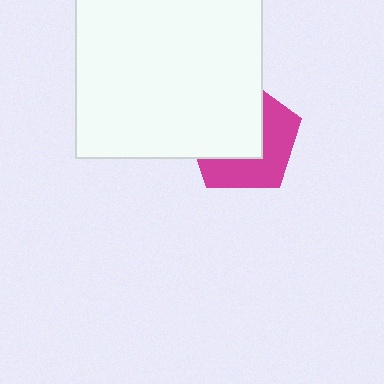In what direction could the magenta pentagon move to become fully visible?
The magenta pentagon could move toward the lower-right. That would shift it out from behind the white rectangle entirely.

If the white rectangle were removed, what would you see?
You would see the complete magenta pentagon.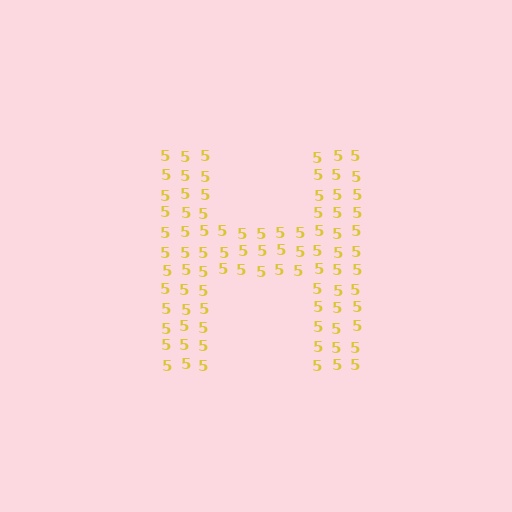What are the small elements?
The small elements are digit 5's.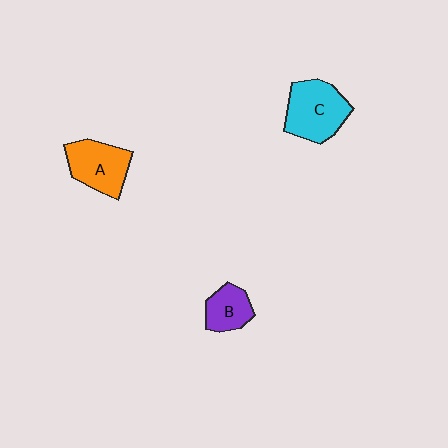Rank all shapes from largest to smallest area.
From largest to smallest: C (cyan), A (orange), B (purple).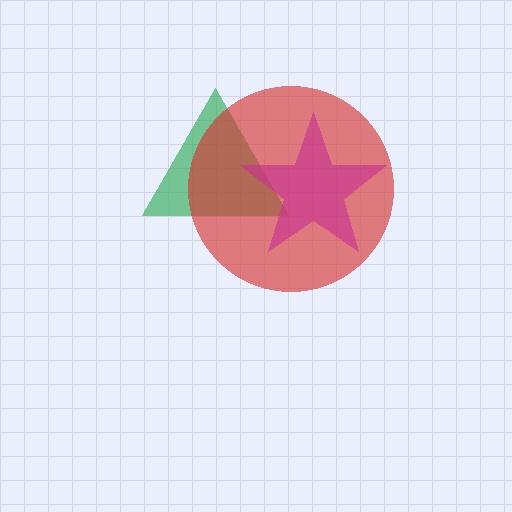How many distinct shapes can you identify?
There are 3 distinct shapes: a green triangle, a red circle, a magenta star.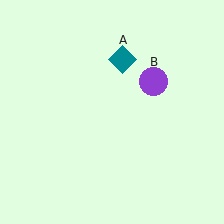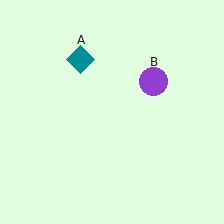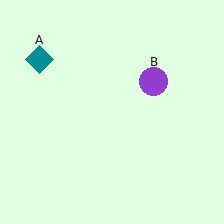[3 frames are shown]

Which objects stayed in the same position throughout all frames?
Purple circle (object B) remained stationary.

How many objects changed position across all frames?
1 object changed position: teal diamond (object A).